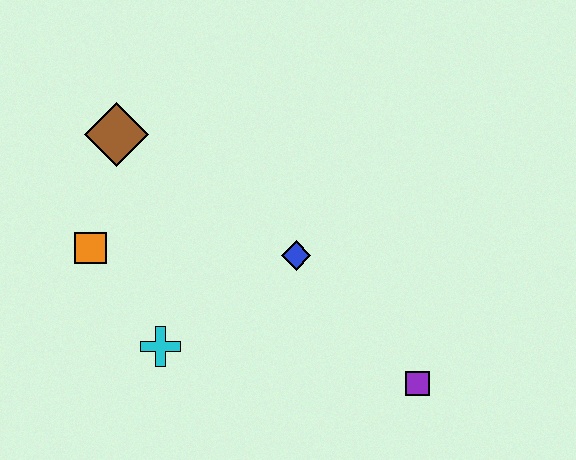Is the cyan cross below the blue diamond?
Yes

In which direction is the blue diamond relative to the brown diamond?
The blue diamond is to the right of the brown diamond.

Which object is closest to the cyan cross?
The orange square is closest to the cyan cross.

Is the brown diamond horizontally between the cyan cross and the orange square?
Yes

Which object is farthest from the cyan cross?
The purple square is farthest from the cyan cross.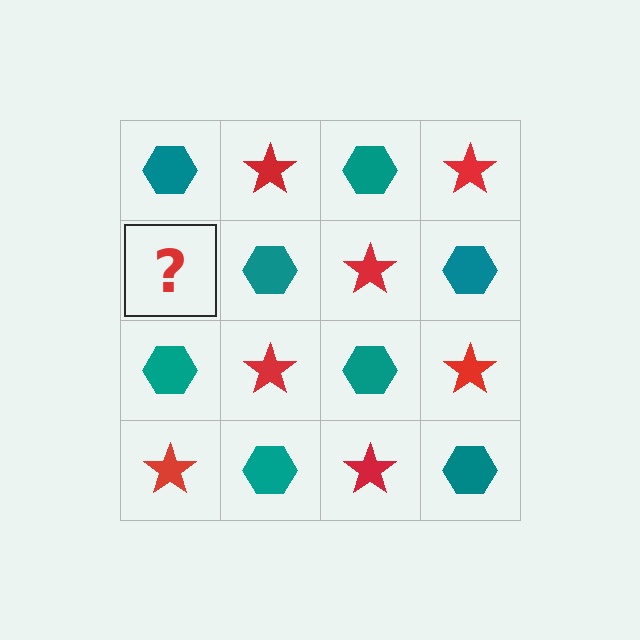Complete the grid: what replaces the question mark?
The question mark should be replaced with a red star.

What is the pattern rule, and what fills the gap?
The rule is that it alternates teal hexagon and red star in a checkerboard pattern. The gap should be filled with a red star.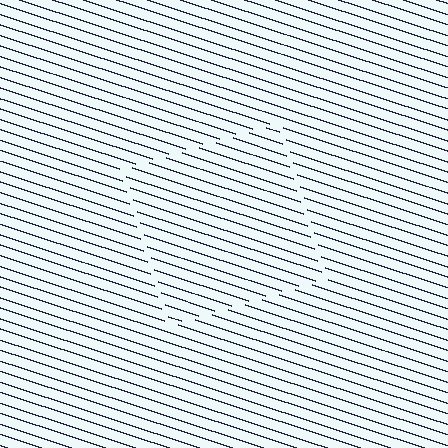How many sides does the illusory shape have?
4 sides — the line-ends trace a square.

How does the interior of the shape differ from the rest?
The interior of the shape contains the same grating, shifted by half a period — the contour is defined by the phase discontinuity where line-ends from the inner and outer gratings abut.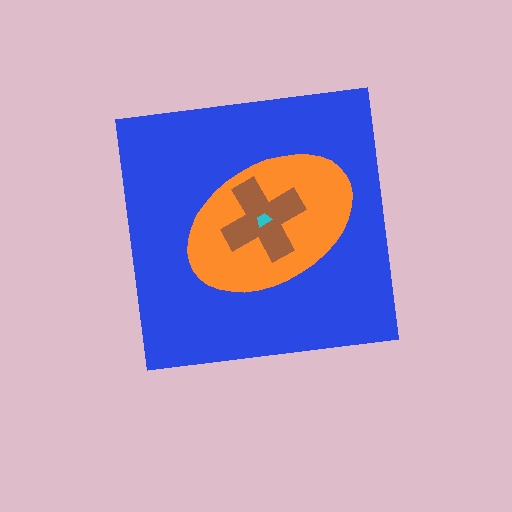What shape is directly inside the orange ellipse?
The brown cross.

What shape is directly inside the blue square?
The orange ellipse.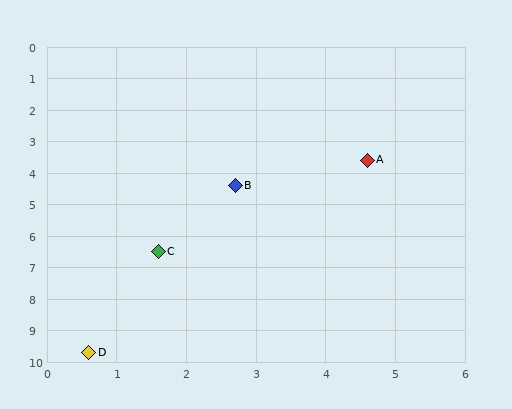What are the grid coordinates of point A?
Point A is at approximately (4.6, 3.6).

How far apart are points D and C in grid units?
Points D and C are about 3.4 grid units apart.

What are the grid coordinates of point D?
Point D is at approximately (0.6, 9.7).